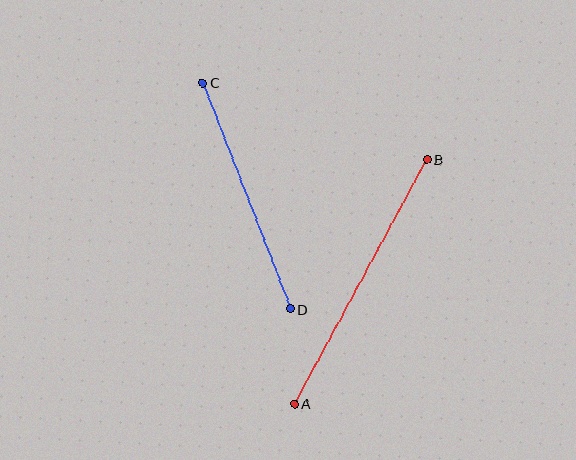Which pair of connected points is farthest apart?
Points A and B are farthest apart.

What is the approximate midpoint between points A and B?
The midpoint is at approximately (361, 282) pixels.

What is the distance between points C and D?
The distance is approximately 243 pixels.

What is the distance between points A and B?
The distance is approximately 277 pixels.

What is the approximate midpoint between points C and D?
The midpoint is at approximately (247, 196) pixels.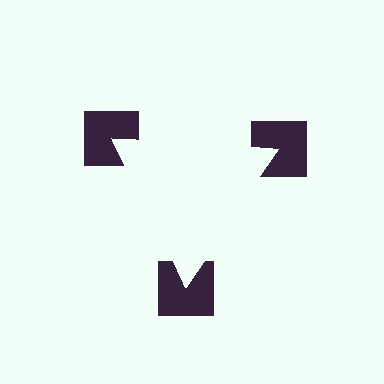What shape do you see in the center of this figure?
An illusory triangle — its edges are inferred from the aligned wedge cuts in the notched squares, not physically drawn.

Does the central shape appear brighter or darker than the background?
It typically appears slightly brighter than the background, even though no actual brightness change is drawn.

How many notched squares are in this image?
There are 3 — one at each vertex of the illusory triangle.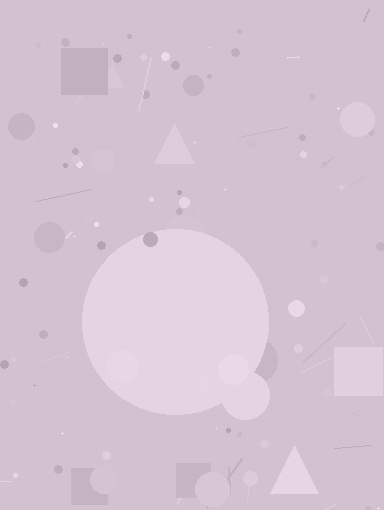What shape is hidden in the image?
A circle is hidden in the image.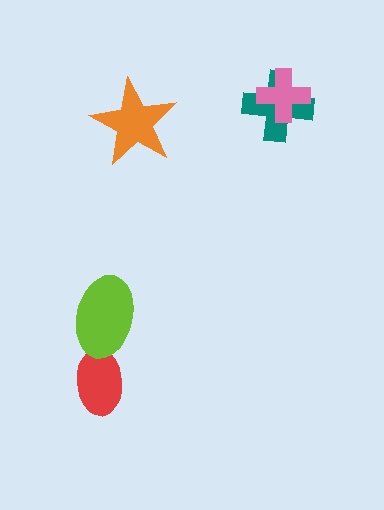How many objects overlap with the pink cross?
1 object overlaps with the pink cross.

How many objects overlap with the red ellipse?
1 object overlaps with the red ellipse.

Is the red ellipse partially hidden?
Yes, it is partially covered by another shape.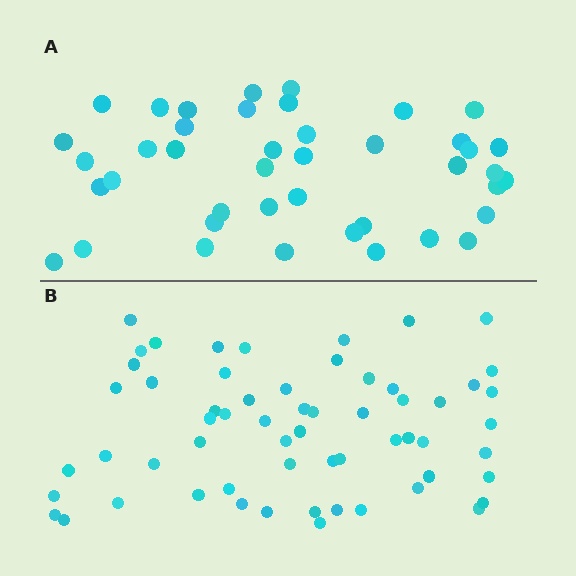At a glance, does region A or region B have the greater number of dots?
Region B (the bottom region) has more dots.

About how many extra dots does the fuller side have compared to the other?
Region B has approximately 20 more dots than region A.